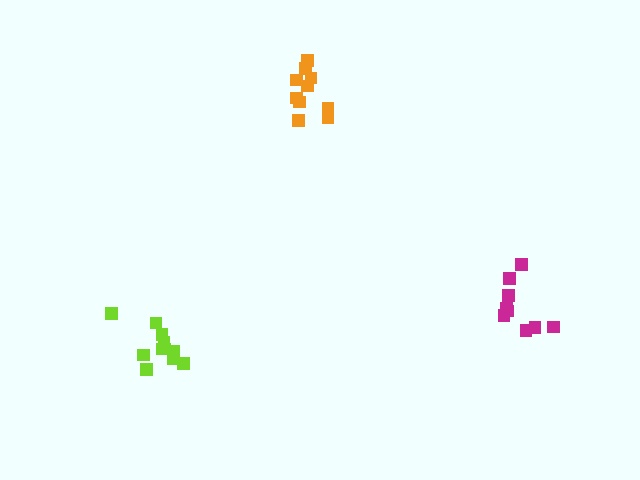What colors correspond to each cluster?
The clusters are colored: orange, lime, magenta.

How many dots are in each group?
Group 1: 10 dots, Group 2: 11 dots, Group 3: 9 dots (30 total).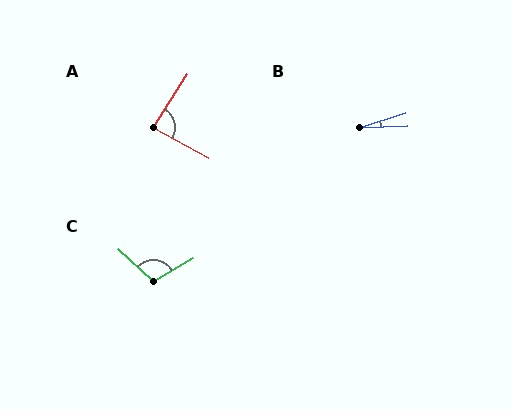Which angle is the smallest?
B, at approximately 16 degrees.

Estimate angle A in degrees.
Approximately 86 degrees.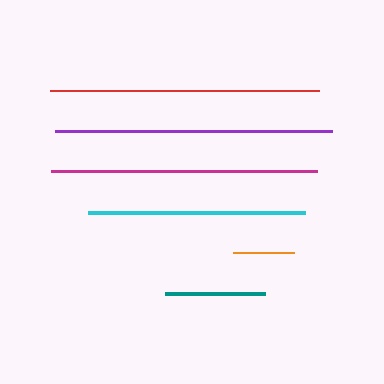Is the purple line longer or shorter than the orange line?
The purple line is longer than the orange line.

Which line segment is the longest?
The purple line is the longest at approximately 277 pixels.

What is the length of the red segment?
The red segment is approximately 269 pixels long.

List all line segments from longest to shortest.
From longest to shortest: purple, red, magenta, cyan, teal, orange.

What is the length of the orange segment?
The orange segment is approximately 62 pixels long.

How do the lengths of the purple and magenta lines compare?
The purple and magenta lines are approximately the same length.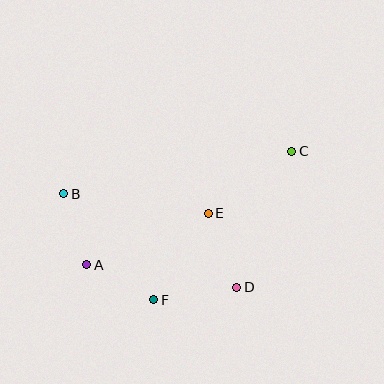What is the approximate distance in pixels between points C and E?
The distance between C and E is approximately 104 pixels.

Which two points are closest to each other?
Points A and B are closest to each other.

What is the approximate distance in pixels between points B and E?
The distance between B and E is approximately 146 pixels.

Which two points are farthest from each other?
Points A and C are farthest from each other.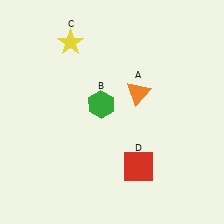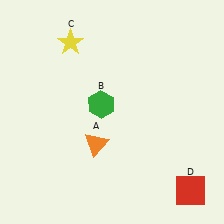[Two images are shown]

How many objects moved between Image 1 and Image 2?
2 objects moved between the two images.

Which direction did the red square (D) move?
The red square (D) moved right.